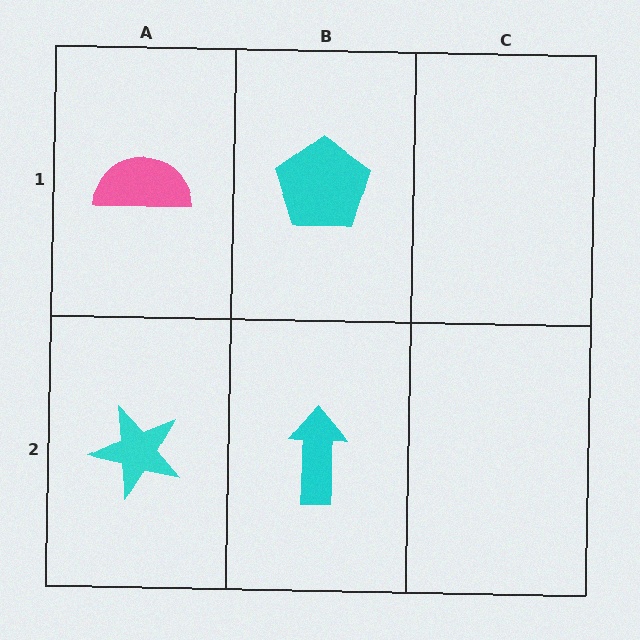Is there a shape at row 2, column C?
No, that cell is empty.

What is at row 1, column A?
A pink semicircle.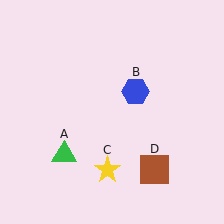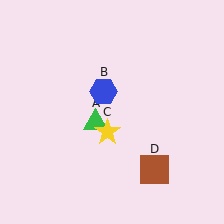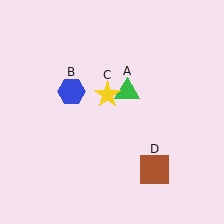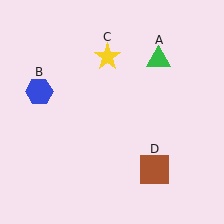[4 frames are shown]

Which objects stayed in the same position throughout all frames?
Brown square (object D) remained stationary.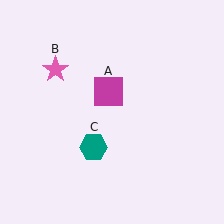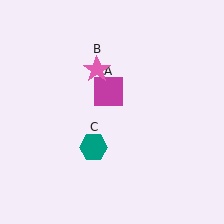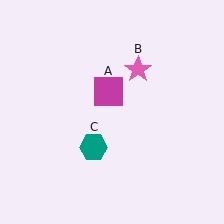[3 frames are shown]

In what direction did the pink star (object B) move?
The pink star (object B) moved right.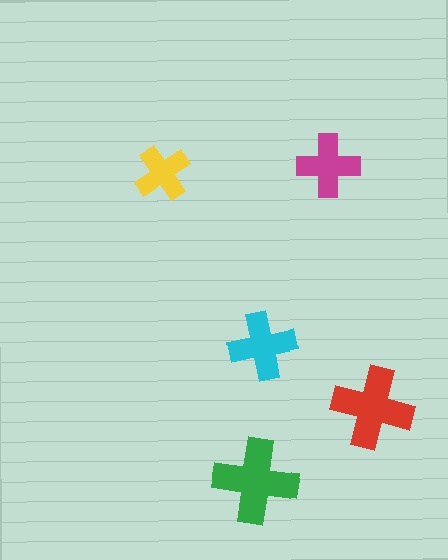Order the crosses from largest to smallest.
the green one, the red one, the cyan one, the magenta one, the yellow one.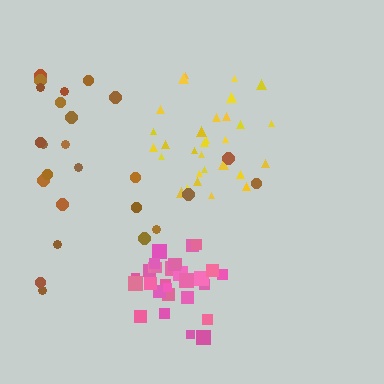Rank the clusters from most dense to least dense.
pink, yellow, brown.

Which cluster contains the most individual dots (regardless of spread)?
Yellow (30).